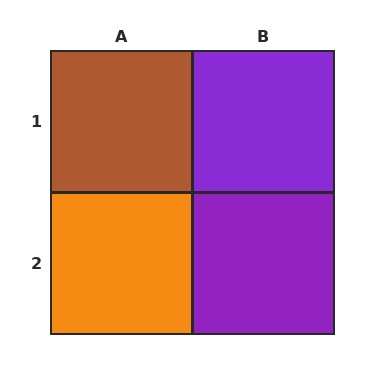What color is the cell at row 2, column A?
Orange.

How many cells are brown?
1 cell is brown.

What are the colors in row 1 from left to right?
Brown, purple.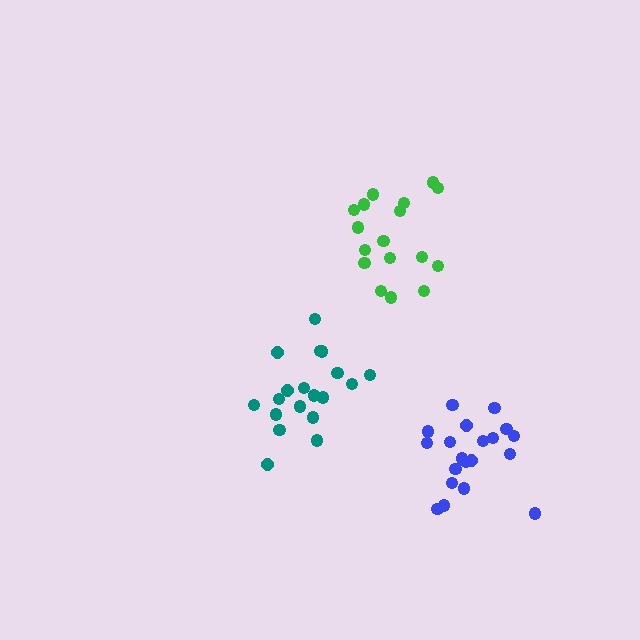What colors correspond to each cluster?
The clusters are colored: teal, green, blue.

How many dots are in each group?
Group 1: 19 dots, Group 2: 17 dots, Group 3: 20 dots (56 total).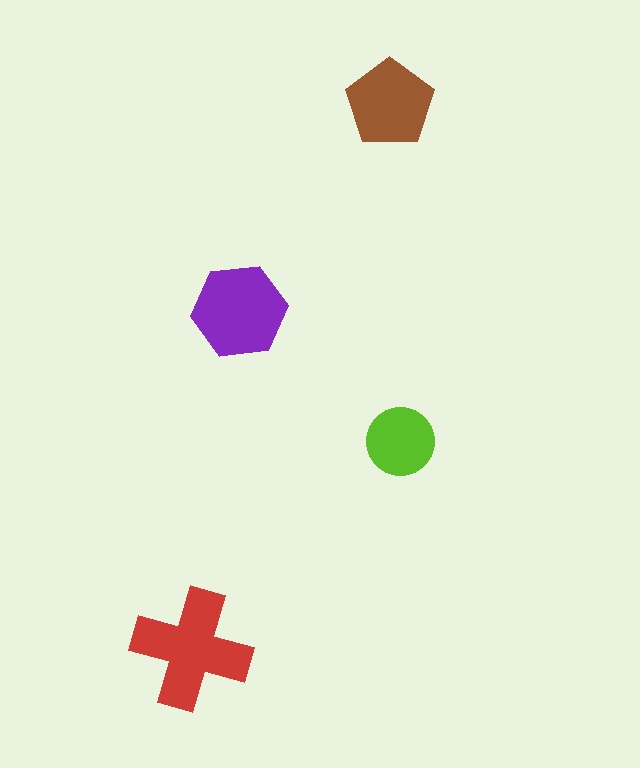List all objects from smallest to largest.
The lime circle, the brown pentagon, the purple hexagon, the red cross.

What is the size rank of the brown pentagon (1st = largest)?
3rd.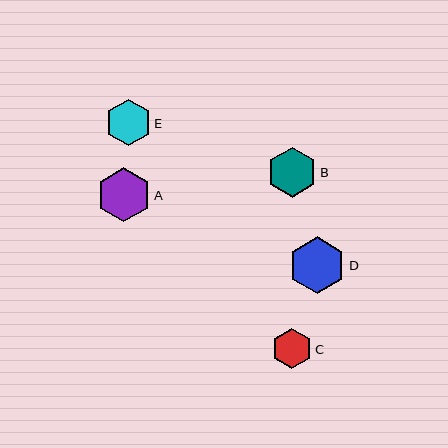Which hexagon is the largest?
Hexagon D is the largest with a size of approximately 57 pixels.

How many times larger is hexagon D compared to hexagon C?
Hexagon D is approximately 1.4 times the size of hexagon C.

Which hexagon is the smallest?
Hexagon C is the smallest with a size of approximately 40 pixels.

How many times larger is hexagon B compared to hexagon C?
Hexagon B is approximately 1.3 times the size of hexagon C.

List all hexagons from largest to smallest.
From largest to smallest: D, A, B, E, C.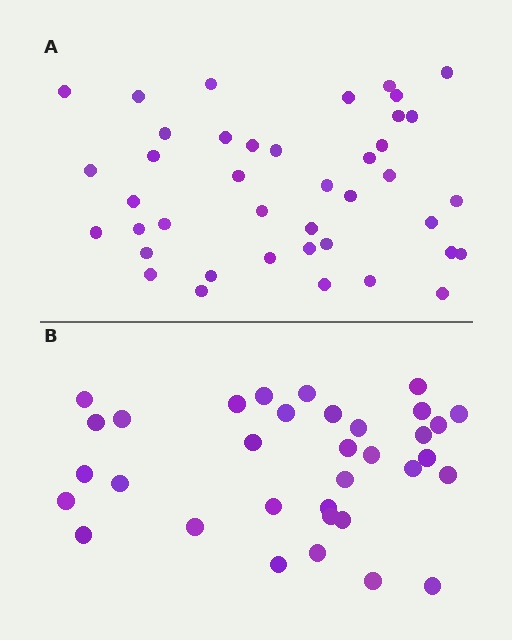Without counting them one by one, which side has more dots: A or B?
Region A (the top region) has more dots.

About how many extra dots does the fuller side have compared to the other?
Region A has roughly 8 or so more dots than region B.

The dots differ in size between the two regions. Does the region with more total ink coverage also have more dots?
No. Region B has more total ink coverage because its dots are larger, but region A actually contains more individual dots. Total area can be misleading — the number of items is what matters here.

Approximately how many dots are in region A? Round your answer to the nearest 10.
About 40 dots. (The exact count is 41, which rounds to 40.)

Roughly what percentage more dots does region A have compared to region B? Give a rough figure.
About 20% more.